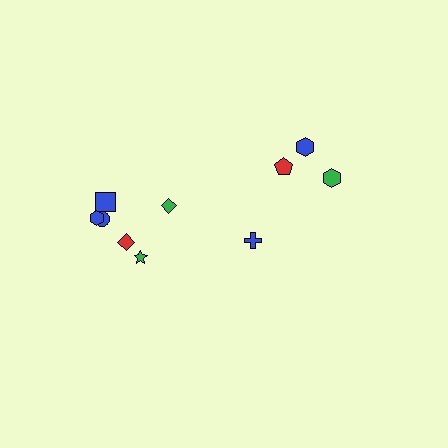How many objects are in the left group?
There are 6 objects.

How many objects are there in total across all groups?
There are 10 objects.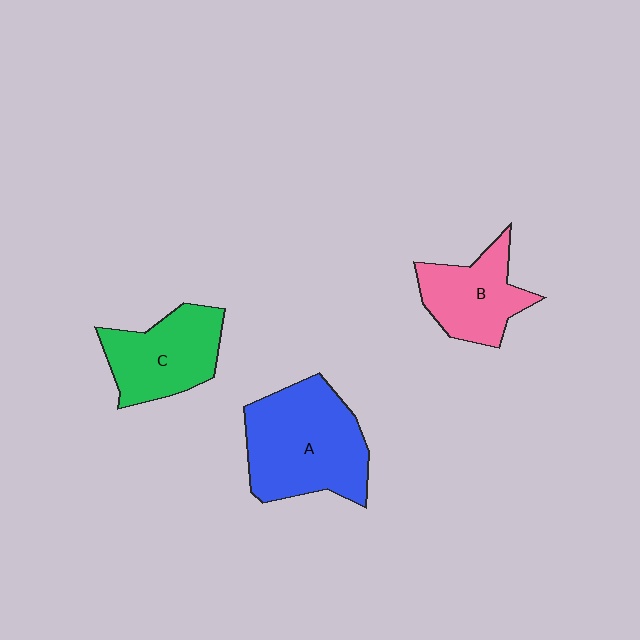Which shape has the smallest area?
Shape B (pink).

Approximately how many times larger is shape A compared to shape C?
Approximately 1.4 times.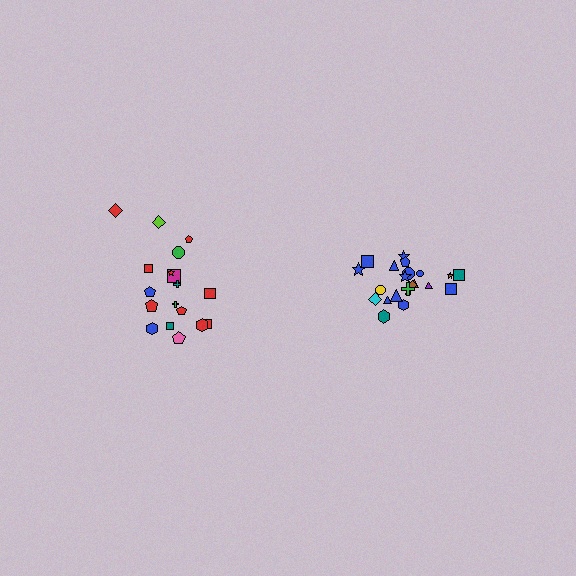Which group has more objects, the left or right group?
The right group.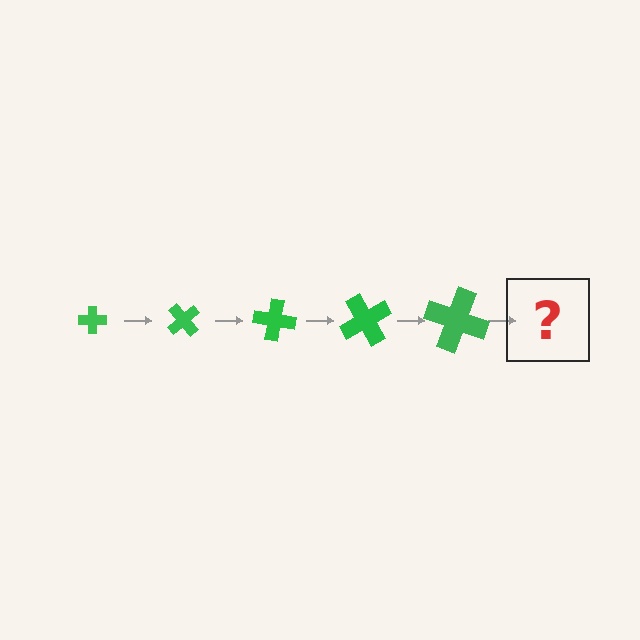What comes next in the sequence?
The next element should be a cross, larger than the previous one and rotated 250 degrees from the start.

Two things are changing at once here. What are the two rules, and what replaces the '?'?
The two rules are that the cross grows larger each step and it rotates 50 degrees each step. The '?' should be a cross, larger than the previous one and rotated 250 degrees from the start.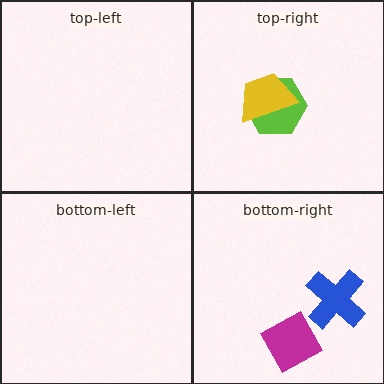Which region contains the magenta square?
The bottom-right region.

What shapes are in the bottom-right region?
The blue cross, the magenta square.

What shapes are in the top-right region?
The lime hexagon, the yellow trapezoid.